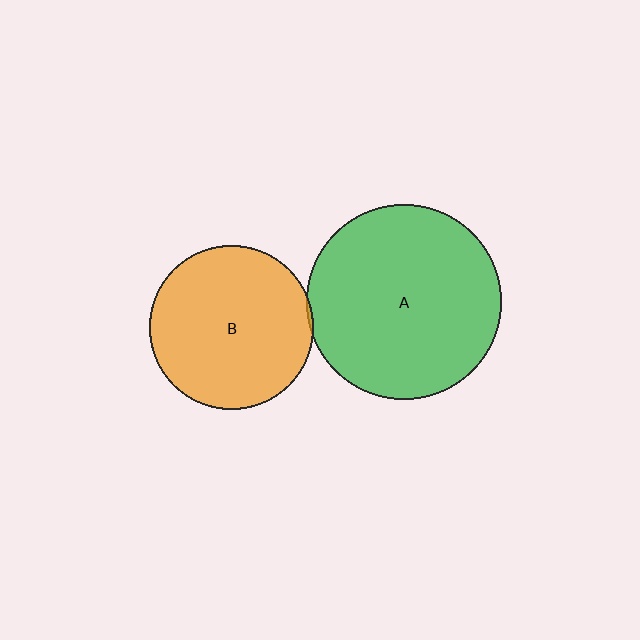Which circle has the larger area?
Circle A (green).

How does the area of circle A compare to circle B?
Approximately 1.4 times.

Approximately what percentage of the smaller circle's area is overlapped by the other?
Approximately 5%.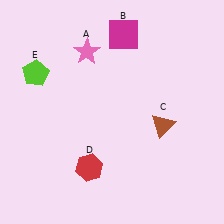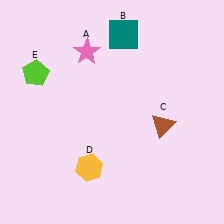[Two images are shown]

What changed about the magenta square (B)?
In Image 1, B is magenta. In Image 2, it changed to teal.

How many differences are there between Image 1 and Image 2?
There are 2 differences between the two images.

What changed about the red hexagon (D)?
In Image 1, D is red. In Image 2, it changed to yellow.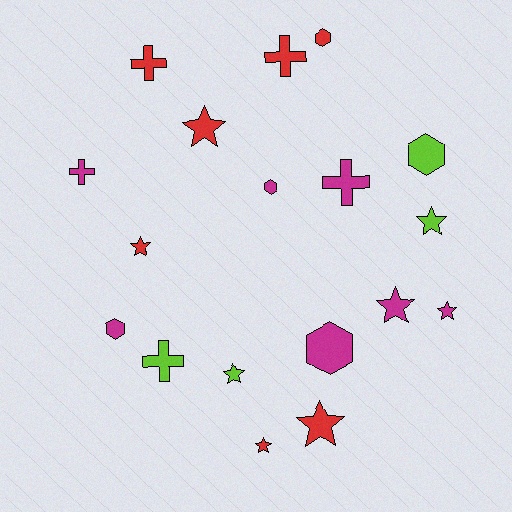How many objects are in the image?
There are 18 objects.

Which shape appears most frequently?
Star, with 8 objects.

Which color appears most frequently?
Magenta, with 7 objects.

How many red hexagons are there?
There is 1 red hexagon.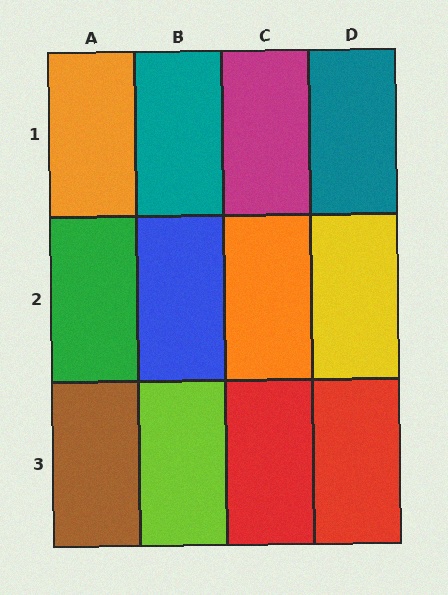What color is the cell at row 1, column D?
Teal.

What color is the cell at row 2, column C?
Orange.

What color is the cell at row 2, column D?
Yellow.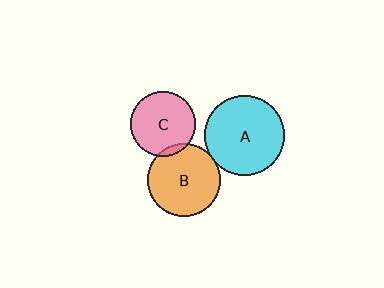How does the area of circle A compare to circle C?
Approximately 1.5 times.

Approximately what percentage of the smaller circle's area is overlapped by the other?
Approximately 5%.